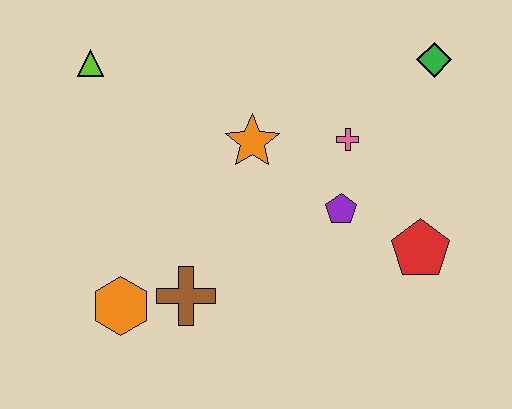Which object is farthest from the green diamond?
The orange hexagon is farthest from the green diamond.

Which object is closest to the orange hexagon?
The brown cross is closest to the orange hexagon.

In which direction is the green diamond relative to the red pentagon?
The green diamond is above the red pentagon.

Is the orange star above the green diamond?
No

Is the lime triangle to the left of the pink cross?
Yes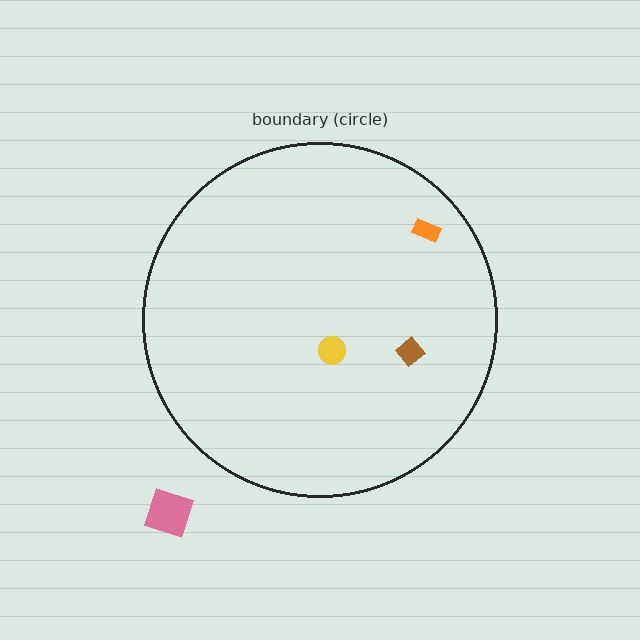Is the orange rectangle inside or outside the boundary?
Inside.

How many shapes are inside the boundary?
3 inside, 1 outside.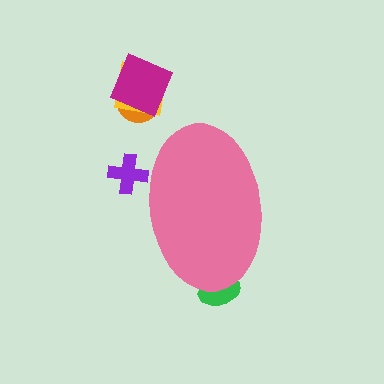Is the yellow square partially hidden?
No, the yellow square is fully visible.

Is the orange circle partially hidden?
No, the orange circle is fully visible.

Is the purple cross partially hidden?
Yes, the purple cross is partially hidden behind the pink ellipse.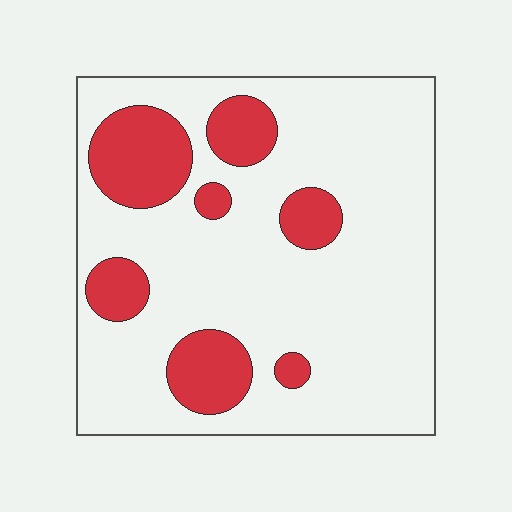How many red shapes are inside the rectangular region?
7.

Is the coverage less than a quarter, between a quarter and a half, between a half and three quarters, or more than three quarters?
Less than a quarter.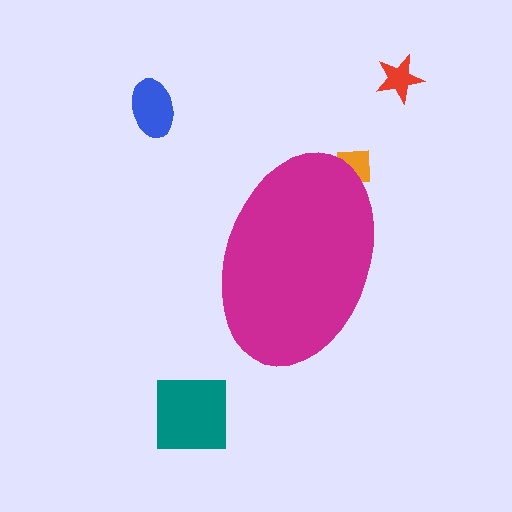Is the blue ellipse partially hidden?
No, the blue ellipse is fully visible.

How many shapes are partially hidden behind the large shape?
1 shape is partially hidden.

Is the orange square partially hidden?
Yes, the orange square is partially hidden behind the magenta ellipse.